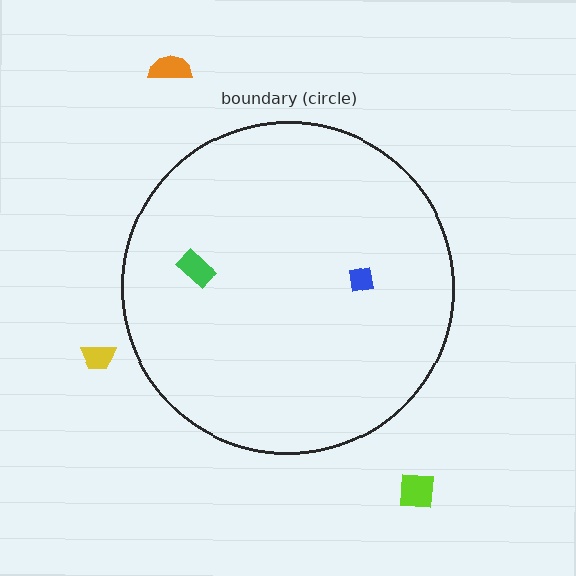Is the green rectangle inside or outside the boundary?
Inside.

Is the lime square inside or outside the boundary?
Outside.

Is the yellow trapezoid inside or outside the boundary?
Outside.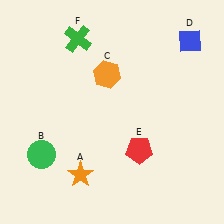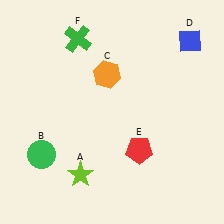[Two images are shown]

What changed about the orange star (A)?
In Image 1, A is orange. In Image 2, it changed to lime.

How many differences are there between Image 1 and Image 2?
There is 1 difference between the two images.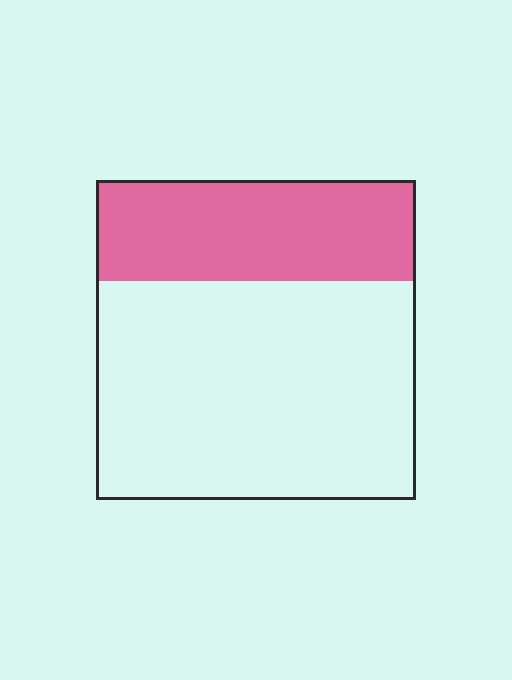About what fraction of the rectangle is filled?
About one third (1/3).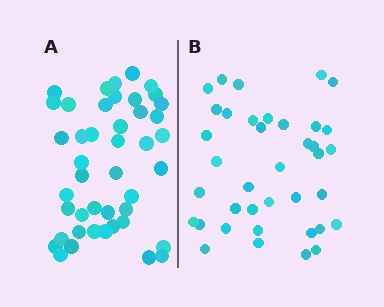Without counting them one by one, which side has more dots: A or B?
Region A (the left region) has more dots.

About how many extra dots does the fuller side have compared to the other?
Region A has about 6 more dots than region B.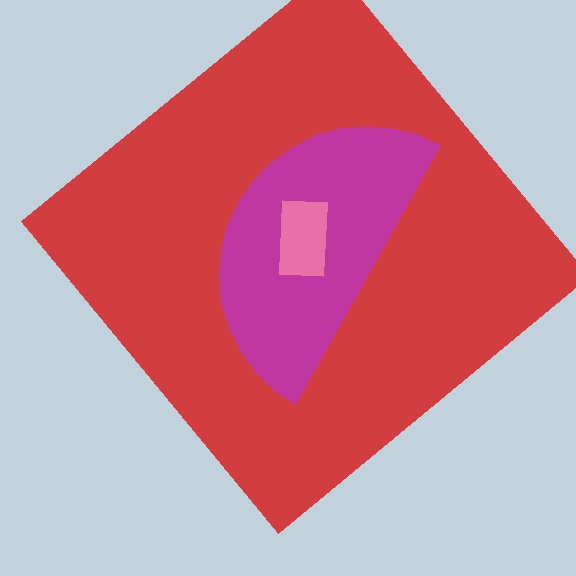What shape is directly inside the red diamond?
The magenta semicircle.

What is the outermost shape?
The red diamond.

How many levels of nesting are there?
3.